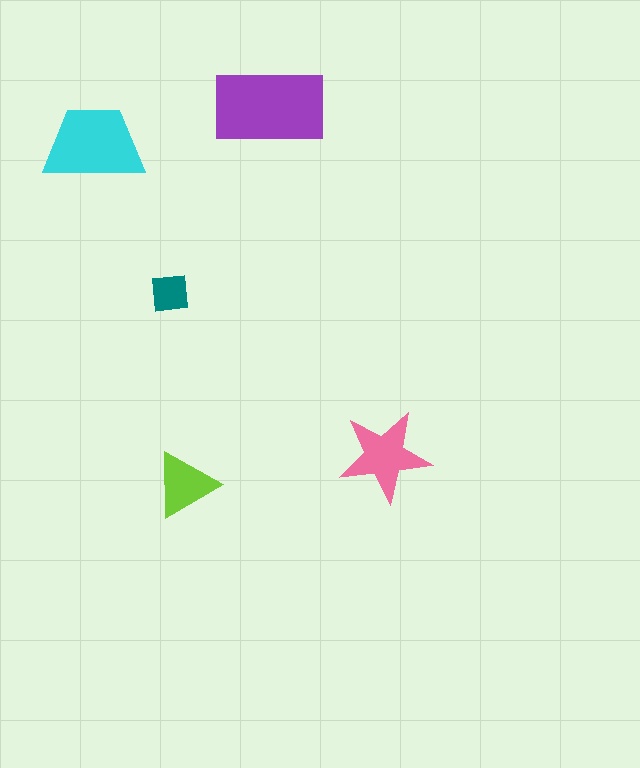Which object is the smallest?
The teal square.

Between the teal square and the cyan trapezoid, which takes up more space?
The cyan trapezoid.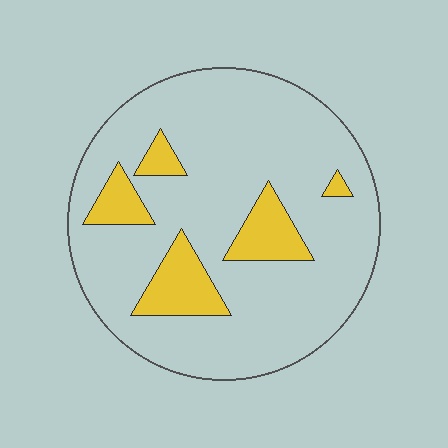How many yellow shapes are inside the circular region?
5.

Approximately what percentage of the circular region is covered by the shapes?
Approximately 15%.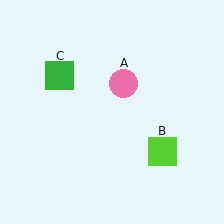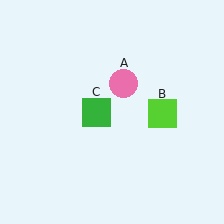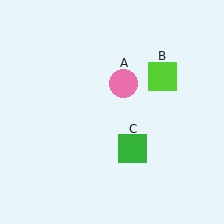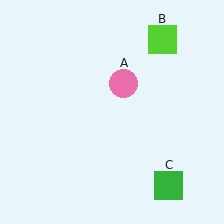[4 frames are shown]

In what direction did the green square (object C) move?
The green square (object C) moved down and to the right.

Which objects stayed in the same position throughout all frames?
Pink circle (object A) remained stationary.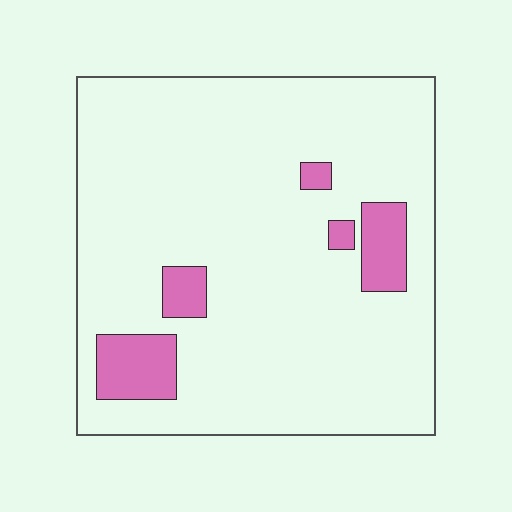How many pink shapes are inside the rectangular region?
5.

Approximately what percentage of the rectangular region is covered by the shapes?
Approximately 10%.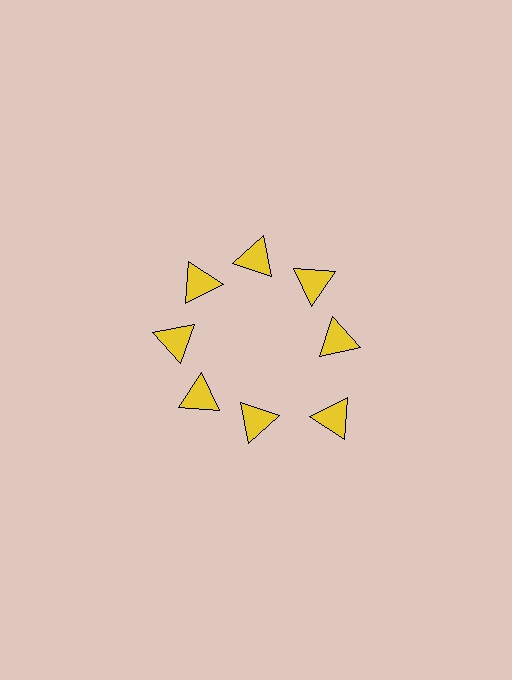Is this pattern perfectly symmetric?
No. The 8 yellow triangles are arranged in a ring, but one element near the 4 o'clock position is pushed outward from the center, breaking the 8-fold rotational symmetry.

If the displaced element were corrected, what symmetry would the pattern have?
It would have 8-fold rotational symmetry — the pattern would map onto itself every 45 degrees.